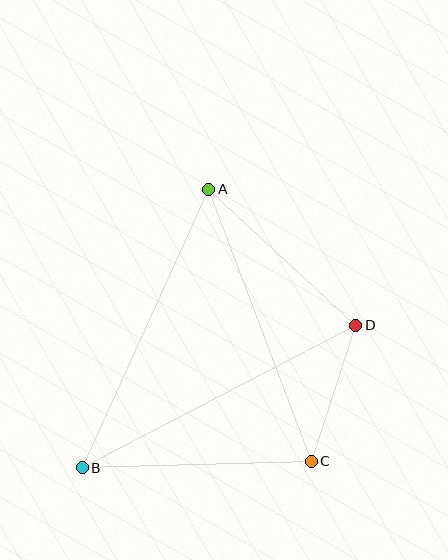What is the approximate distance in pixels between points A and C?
The distance between A and C is approximately 290 pixels.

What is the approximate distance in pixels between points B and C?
The distance between B and C is approximately 229 pixels.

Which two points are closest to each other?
Points C and D are closest to each other.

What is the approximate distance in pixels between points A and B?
The distance between A and B is approximately 305 pixels.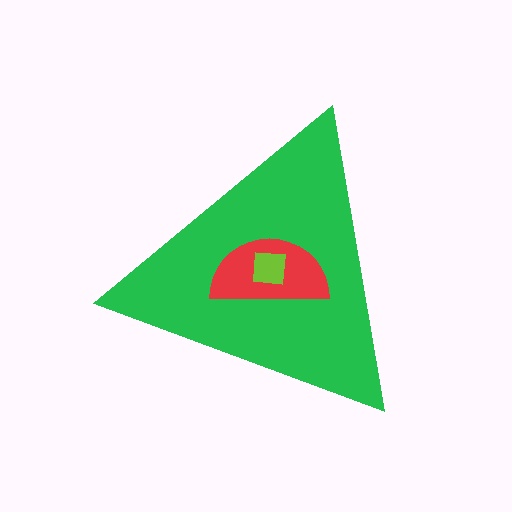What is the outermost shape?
The green triangle.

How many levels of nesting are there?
3.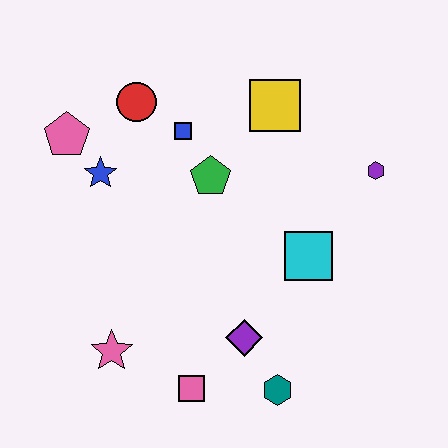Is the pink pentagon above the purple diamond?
Yes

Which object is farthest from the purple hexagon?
The pink star is farthest from the purple hexagon.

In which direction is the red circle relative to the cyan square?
The red circle is to the left of the cyan square.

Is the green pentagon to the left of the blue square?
No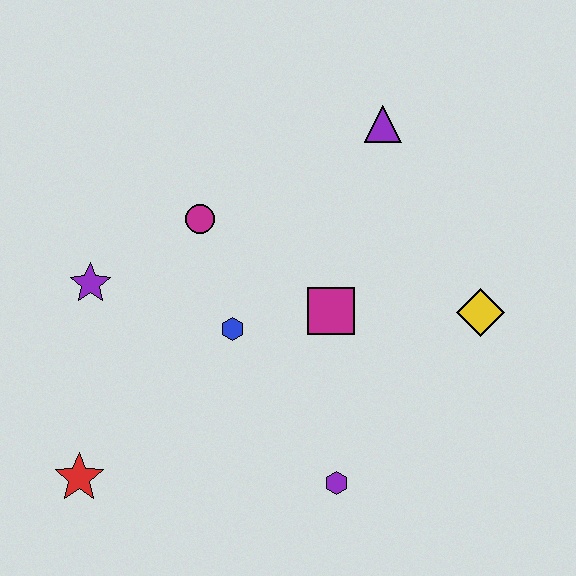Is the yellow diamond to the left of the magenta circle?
No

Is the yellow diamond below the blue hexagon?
No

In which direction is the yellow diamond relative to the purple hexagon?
The yellow diamond is above the purple hexagon.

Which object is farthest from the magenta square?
The red star is farthest from the magenta square.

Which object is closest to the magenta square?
The blue hexagon is closest to the magenta square.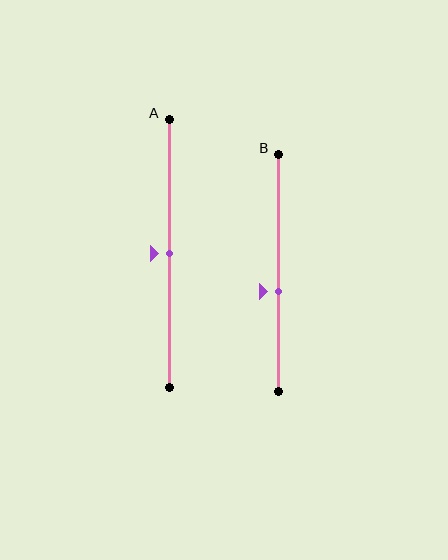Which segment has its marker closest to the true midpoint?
Segment A has its marker closest to the true midpoint.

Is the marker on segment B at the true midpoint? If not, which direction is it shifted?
No, the marker on segment B is shifted downward by about 8% of the segment length.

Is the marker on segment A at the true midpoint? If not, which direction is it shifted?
Yes, the marker on segment A is at the true midpoint.